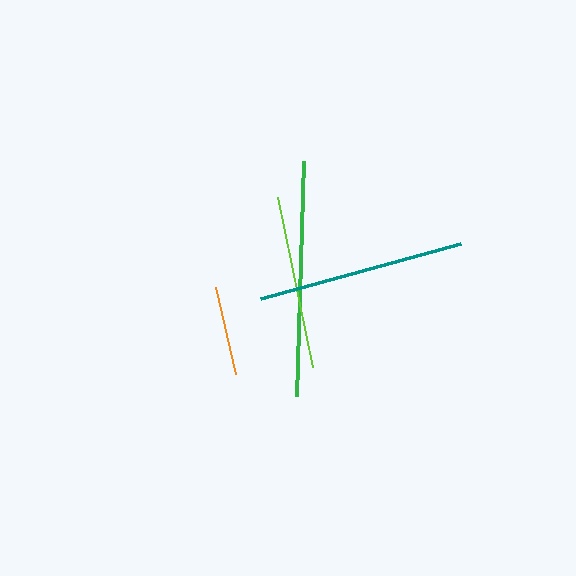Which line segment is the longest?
The green line is the longest at approximately 235 pixels.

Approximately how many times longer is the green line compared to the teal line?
The green line is approximately 1.1 times the length of the teal line.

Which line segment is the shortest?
The orange line is the shortest at approximately 89 pixels.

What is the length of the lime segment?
The lime segment is approximately 173 pixels long.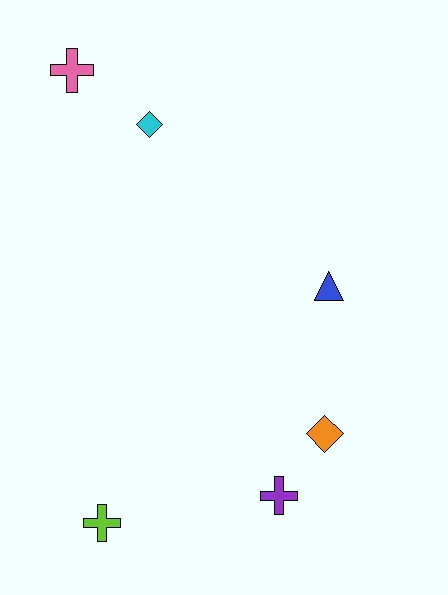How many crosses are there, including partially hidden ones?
There are 3 crosses.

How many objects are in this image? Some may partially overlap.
There are 6 objects.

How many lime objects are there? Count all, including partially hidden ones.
There is 1 lime object.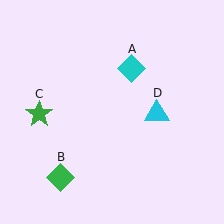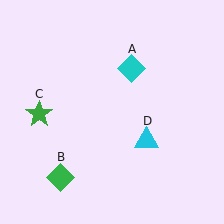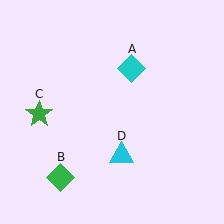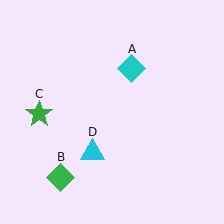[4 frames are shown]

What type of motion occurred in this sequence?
The cyan triangle (object D) rotated clockwise around the center of the scene.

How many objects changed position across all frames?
1 object changed position: cyan triangle (object D).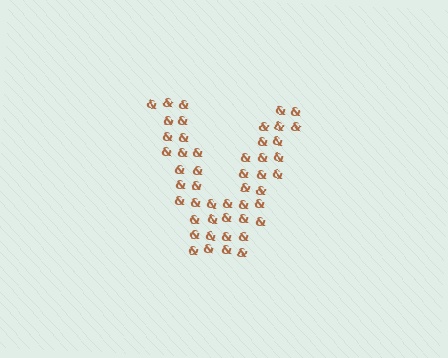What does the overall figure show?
The overall figure shows the letter V.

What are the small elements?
The small elements are ampersands.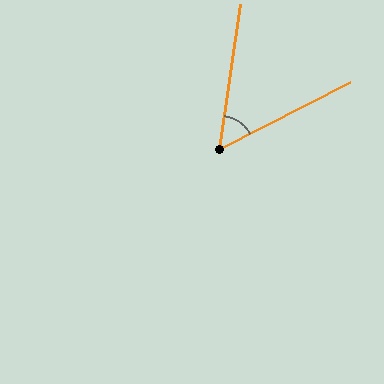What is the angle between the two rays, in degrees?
Approximately 55 degrees.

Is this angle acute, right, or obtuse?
It is acute.